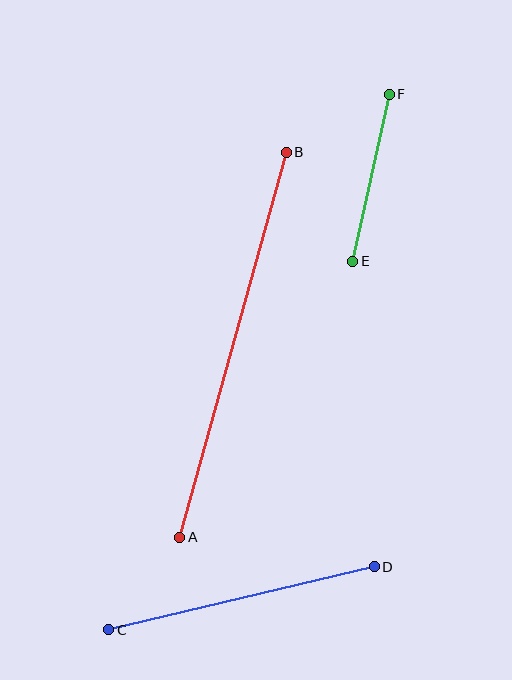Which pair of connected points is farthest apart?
Points A and B are farthest apart.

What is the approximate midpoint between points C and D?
The midpoint is at approximately (241, 598) pixels.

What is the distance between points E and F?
The distance is approximately 171 pixels.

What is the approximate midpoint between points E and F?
The midpoint is at approximately (371, 178) pixels.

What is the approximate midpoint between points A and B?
The midpoint is at approximately (233, 345) pixels.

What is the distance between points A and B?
The distance is approximately 399 pixels.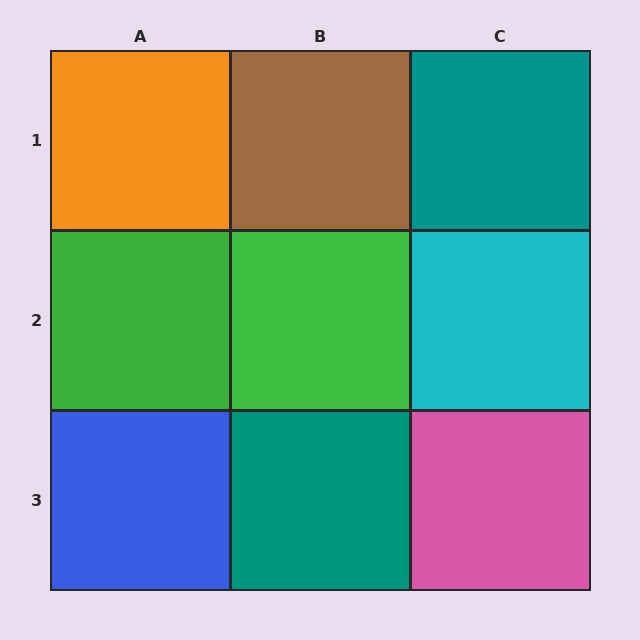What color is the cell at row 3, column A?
Blue.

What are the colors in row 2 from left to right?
Green, green, cyan.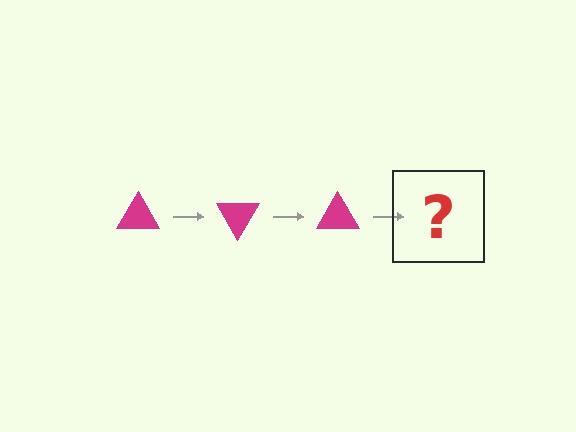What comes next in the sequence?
The next element should be a magenta triangle rotated 180 degrees.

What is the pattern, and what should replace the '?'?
The pattern is that the triangle rotates 60 degrees each step. The '?' should be a magenta triangle rotated 180 degrees.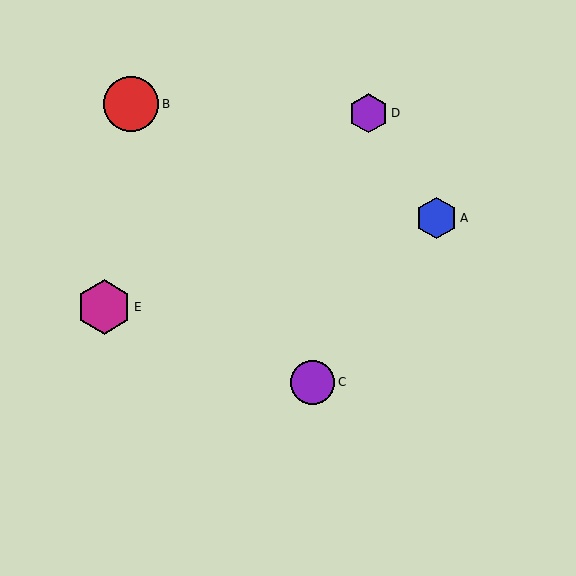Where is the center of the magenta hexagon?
The center of the magenta hexagon is at (104, 307).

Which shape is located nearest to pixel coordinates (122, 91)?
The red circle (labeled B) at (131, 104) is nearest to that location.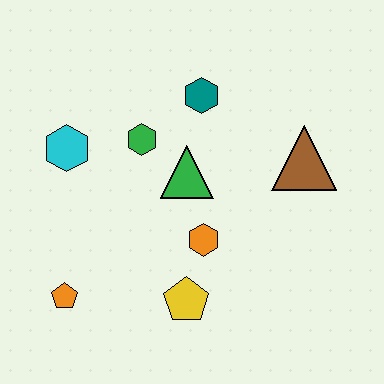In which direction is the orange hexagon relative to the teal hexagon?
The orange hexagon is below the teal hexagon.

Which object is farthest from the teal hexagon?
The orange pentagon is farthest from the teal hexagon.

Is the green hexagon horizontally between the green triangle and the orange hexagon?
No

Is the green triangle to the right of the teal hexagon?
No